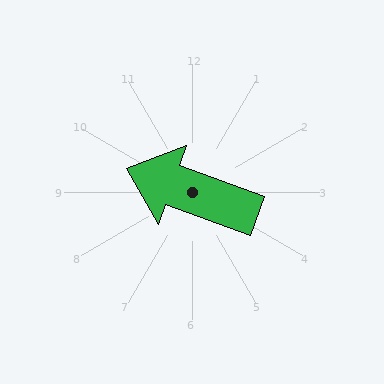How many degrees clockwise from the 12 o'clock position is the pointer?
Approximately 290 degrees.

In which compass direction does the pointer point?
West.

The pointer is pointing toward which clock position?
Roughly 10 o'clock.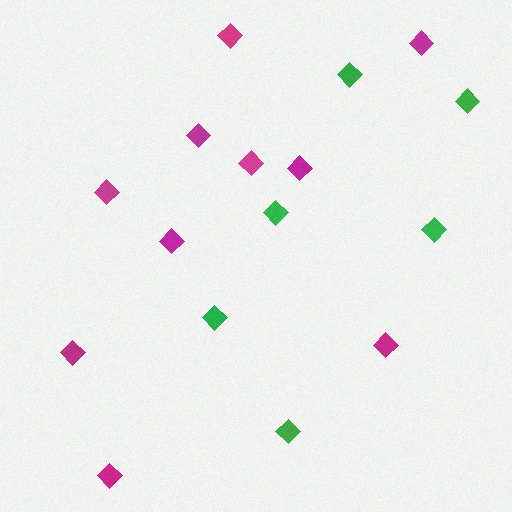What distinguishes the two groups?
There are 2 groups: one group of magenta diamonds (10) and one group of green diamonds (6).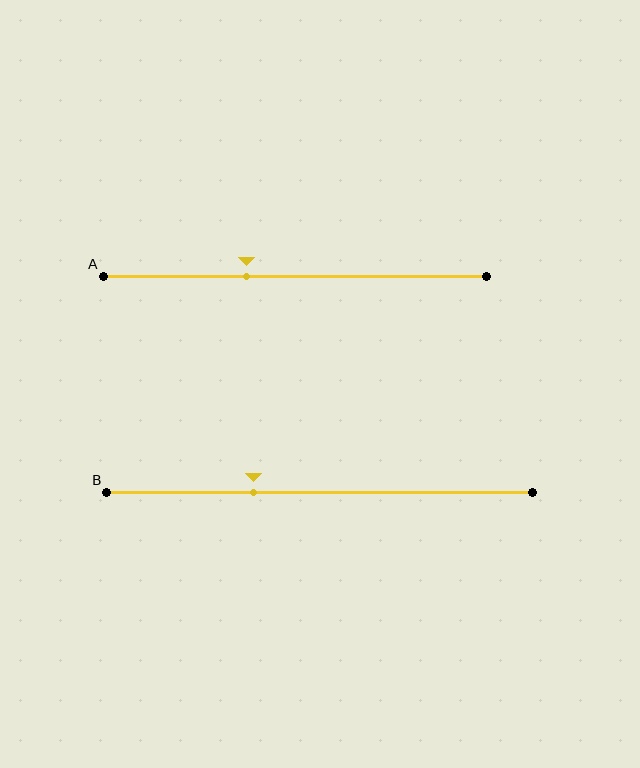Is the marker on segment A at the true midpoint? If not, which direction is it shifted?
No, the marker on segment A is shifted to the left by about 13% of the segment length.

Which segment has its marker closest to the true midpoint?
Segment A has its marker closest to the true midpoint.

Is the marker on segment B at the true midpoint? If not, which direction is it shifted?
No, the marker on segment B is shifted to the left by about 16% of the segment length.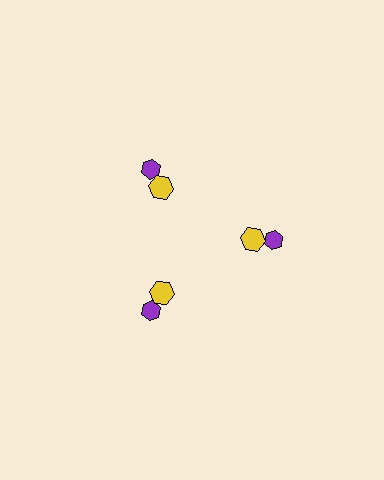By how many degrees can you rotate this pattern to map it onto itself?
The pattern maps onto itself every 120 degrees of rotation.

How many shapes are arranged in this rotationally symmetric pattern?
There are 6 shapes, arranged in 3 groups of 2.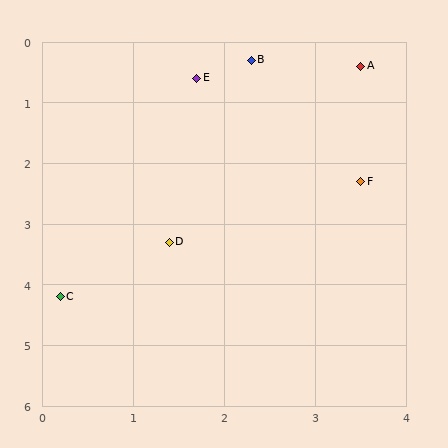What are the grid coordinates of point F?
Point F is at approximately (3.5, 2.3).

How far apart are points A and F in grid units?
Points A and F are about 1.9 grid units apart.